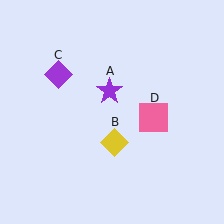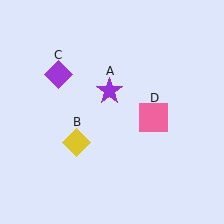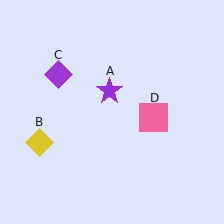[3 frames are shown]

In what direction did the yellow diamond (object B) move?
The yellow diamond (object B) moved left.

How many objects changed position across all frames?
1 object changed position: yellow diamond (object B).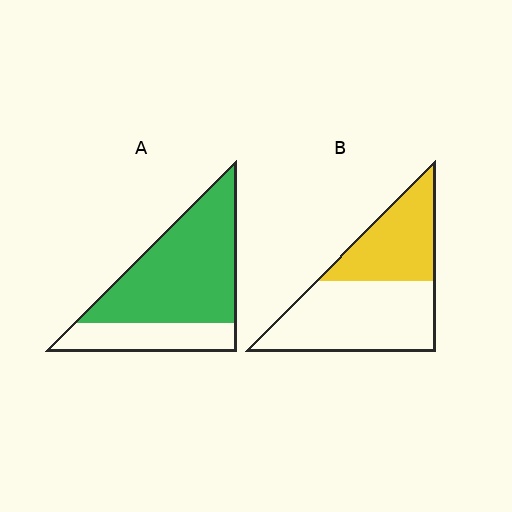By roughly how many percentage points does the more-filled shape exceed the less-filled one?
By roughly 30 percentage points (A over B).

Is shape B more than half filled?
No.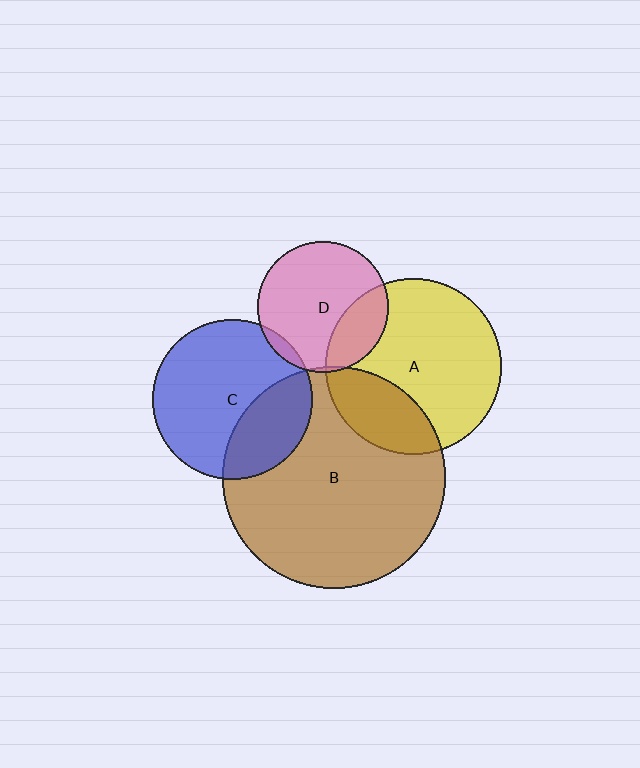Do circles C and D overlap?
Yes.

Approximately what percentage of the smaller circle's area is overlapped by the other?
Approximately 5%.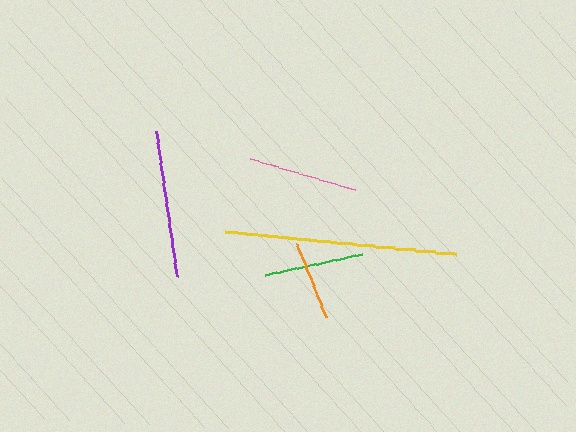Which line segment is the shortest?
The orange line is the shortest at approximately 79 pixels.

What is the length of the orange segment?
The orange segment is approximately 79 pixels long.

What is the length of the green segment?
The green segment is approximately 100 pixels long.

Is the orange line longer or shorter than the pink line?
The pink line is longer than the orange line.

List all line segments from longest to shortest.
From longest to shortest: yellow, purple, pink, green, orange.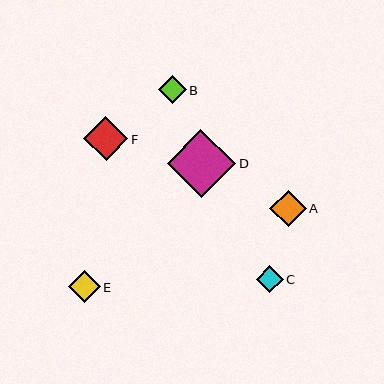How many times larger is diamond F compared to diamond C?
Diamond F is approximately 1.6 times the size of diamond C.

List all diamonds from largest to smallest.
From largest to smallest: D, F, A, E, B, C.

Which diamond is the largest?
Diamond D is the largest with a size of approximately 68 pixels.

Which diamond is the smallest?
Diamond C is the smallest with a size of approximately 27 pixels.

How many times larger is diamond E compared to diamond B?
Diamond E is approximately 1.1 times the size of diamond B.